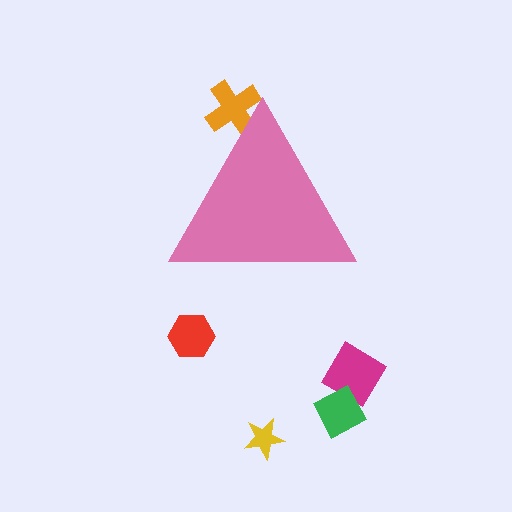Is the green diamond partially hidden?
No, the green diamond is fully visible.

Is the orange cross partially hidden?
Yes, the orange cross is partially hidden behind the pink triangle.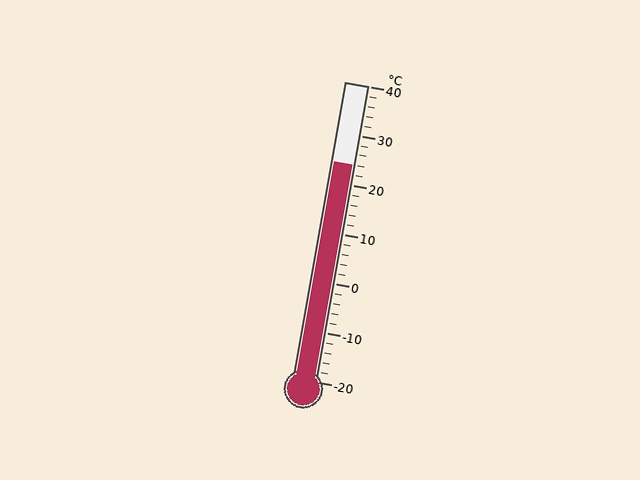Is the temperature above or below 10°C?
The temperature is above 10°C.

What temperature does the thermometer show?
The thermometer shows approximately 24°C.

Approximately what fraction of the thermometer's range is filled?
The thermometer is filled to approximately 75% of its range.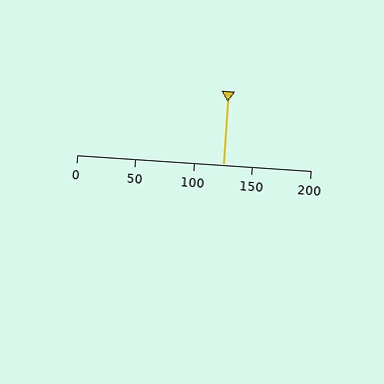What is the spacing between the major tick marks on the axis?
The major ticks are spaced 50 apart.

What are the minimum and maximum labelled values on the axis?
The axis runs from 0 to 200.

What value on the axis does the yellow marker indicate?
The marker indicates approximately 125.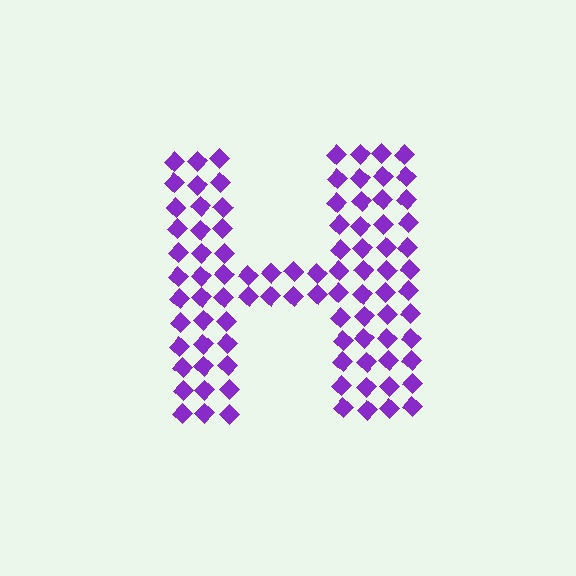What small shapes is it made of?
It is made of small diamonds.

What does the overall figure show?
The overall figure shows the letter H.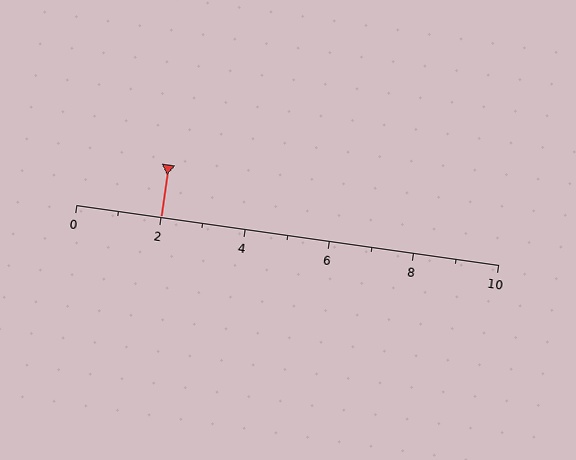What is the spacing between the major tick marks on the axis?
The major ticks are spaced 2 apart.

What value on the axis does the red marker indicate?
The marker indicates approximately 2.